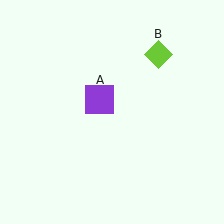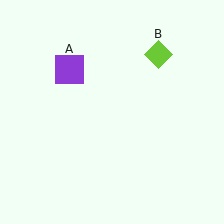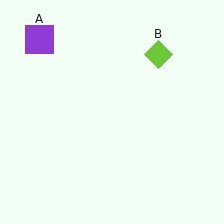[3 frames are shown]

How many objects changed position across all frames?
1 object changed position: purple square (object A).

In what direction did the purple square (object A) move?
The purple square (object A) moved up and to the left.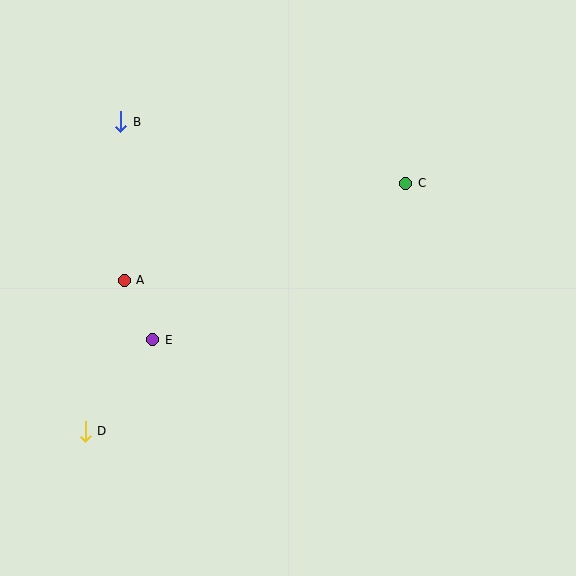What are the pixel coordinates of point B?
Point B is at (121, 122).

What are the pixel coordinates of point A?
Point A is at (124, 280).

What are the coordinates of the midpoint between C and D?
The midpoint between C and D is at (245, 307).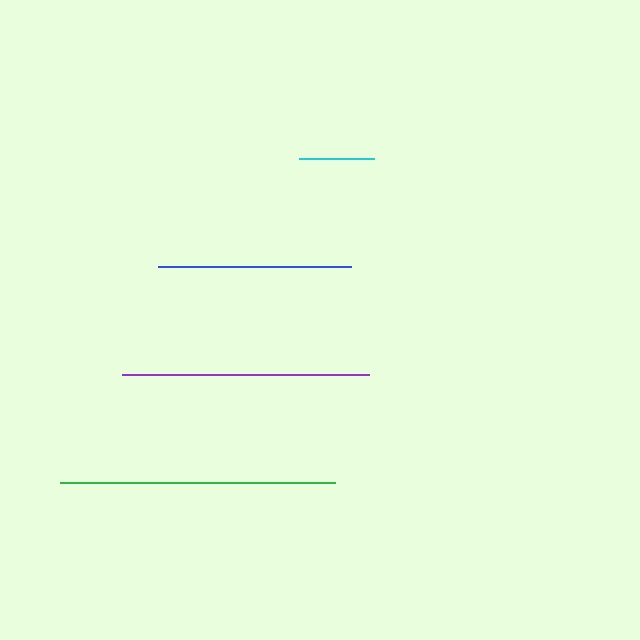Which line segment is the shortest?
The cyan line is the shortest at approximately 75 pixels.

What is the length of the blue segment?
The blue segment is approximately 194 pixels long.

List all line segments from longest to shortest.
From longest to shortest: green, purple, blue, cyan.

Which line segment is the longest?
The green line is the longest at approximately 275 pixels.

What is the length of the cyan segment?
The cyan segment is approximately 75 pixels long.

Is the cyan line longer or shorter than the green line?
The green line is longer than the cyan line.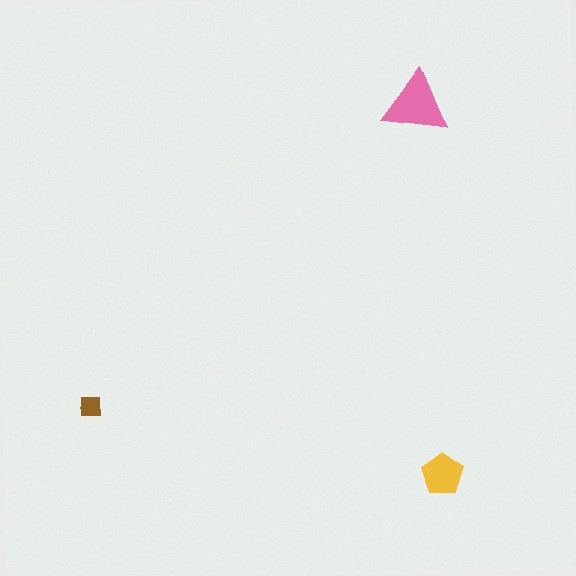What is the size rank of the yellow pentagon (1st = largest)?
2nd.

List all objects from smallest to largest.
The brown square, the yellow pentagon, the pink triangle.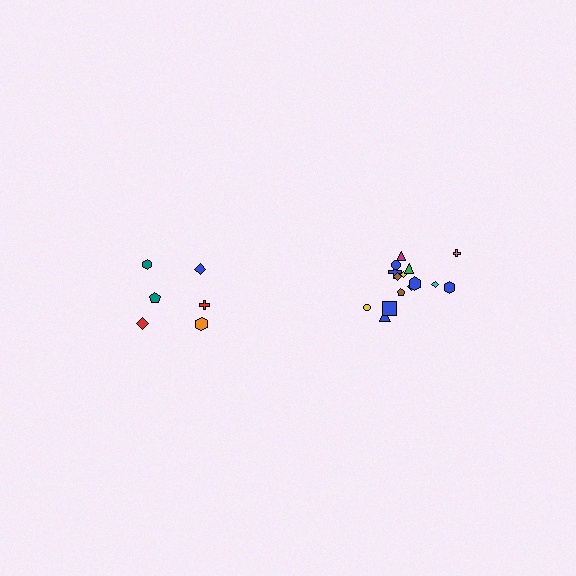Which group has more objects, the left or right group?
The right group.